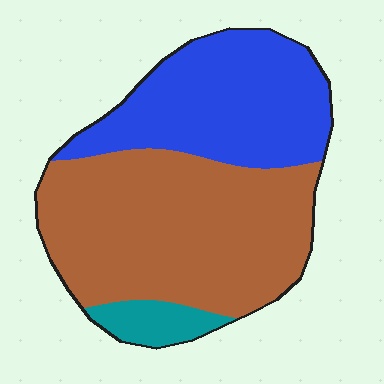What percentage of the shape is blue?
Blue takes up about three eighths (3/8) of the shape.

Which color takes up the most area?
Brown, at roughly 55%.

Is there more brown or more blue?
Brown.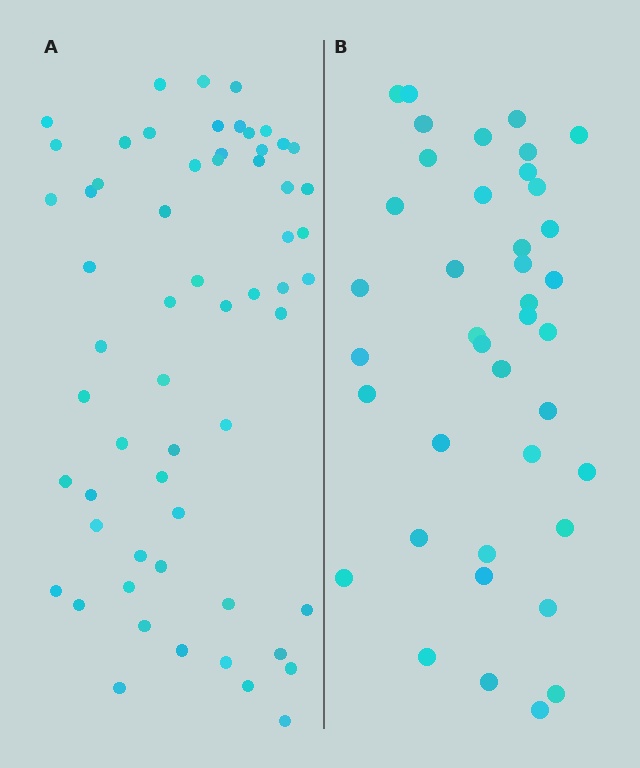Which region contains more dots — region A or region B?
Region A (the left region) has more dots.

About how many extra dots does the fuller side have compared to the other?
Region A has approximately 20 more dots than region B.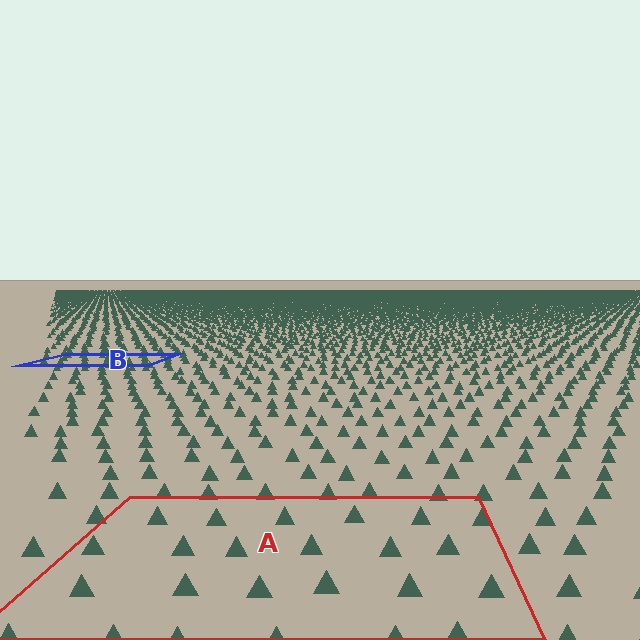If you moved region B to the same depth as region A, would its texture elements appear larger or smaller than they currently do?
They would appear larger. At a closer depth, the same texture elements are projected at a bigger on-screen size.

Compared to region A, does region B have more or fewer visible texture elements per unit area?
Region B has more texture elements per unit area — they are packed more densely because it is farther away.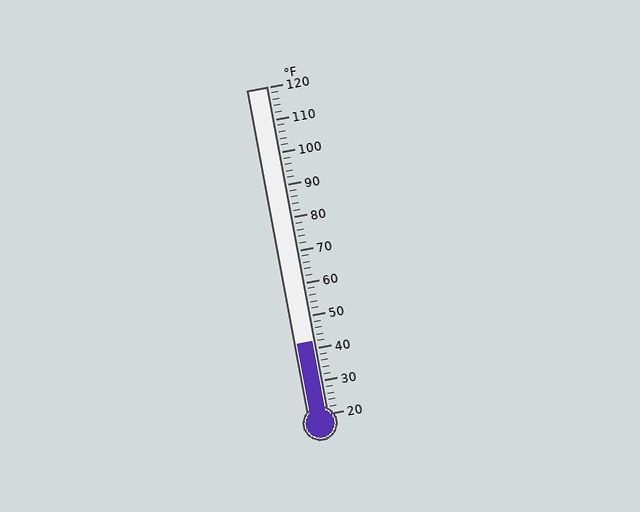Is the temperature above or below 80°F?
The temperature is below 80°F.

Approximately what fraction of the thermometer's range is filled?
The thermometer is filled to approximately 20% of its range.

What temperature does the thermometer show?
The thermometer shows approximately 42°F.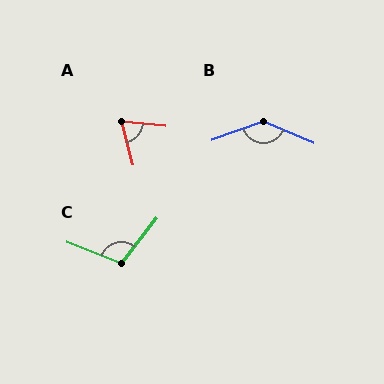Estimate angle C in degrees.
Approximately 107 degrees.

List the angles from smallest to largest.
A (69°), C (107°), B (137°).